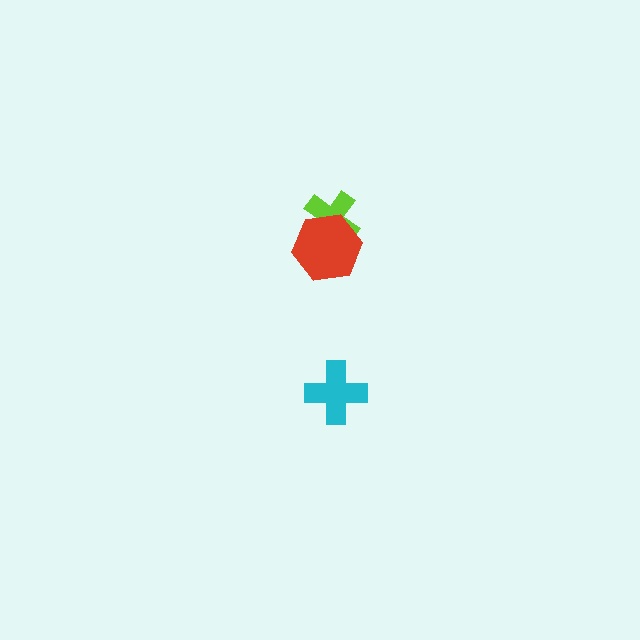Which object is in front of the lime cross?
The red hexagon is in front of the lime cross.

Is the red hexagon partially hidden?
No, no other shape covers it.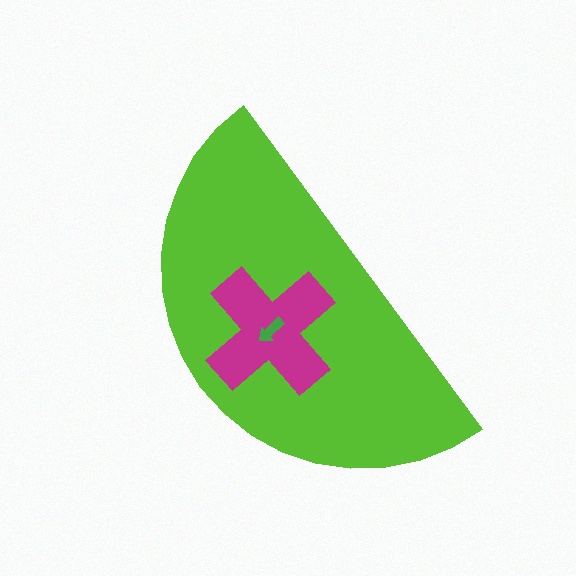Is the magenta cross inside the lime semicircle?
Yes.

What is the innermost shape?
The green arrow.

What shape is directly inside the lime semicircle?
The magenta cross.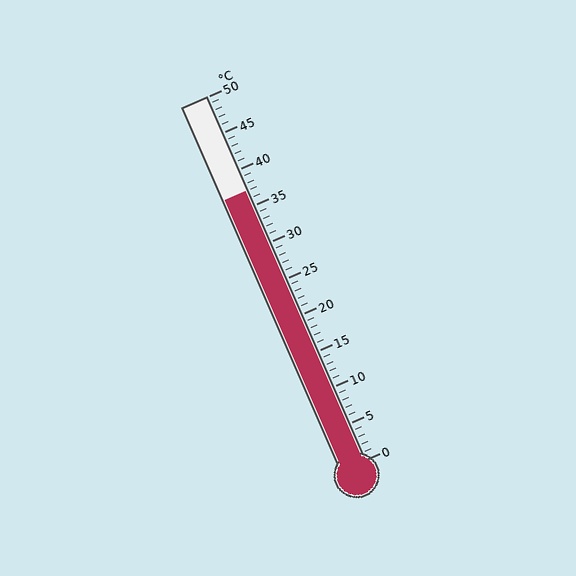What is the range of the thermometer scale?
The thermometer scale ranges from 0°C to 50°C.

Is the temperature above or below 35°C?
The temperature is above 35°C.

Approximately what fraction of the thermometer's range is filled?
The thermometer is filled to approximately 75% of its range.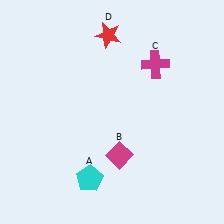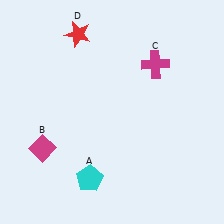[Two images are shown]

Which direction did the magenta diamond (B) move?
The magenta diamond (B) moved left.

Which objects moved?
The objects that moved are: the magenta diamond (B), the red star (D).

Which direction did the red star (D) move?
The red star (D) moved left.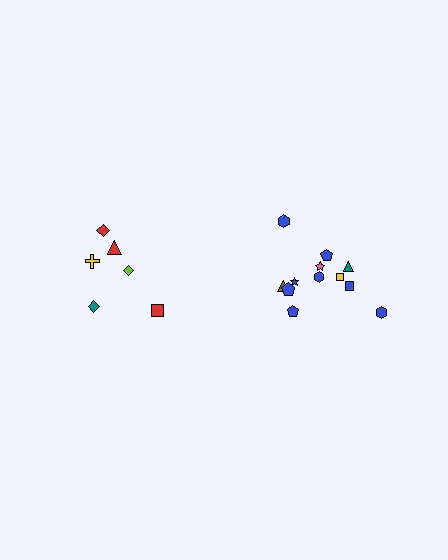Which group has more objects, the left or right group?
The right group.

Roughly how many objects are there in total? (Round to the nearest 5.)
Roughly 20 objects in total.